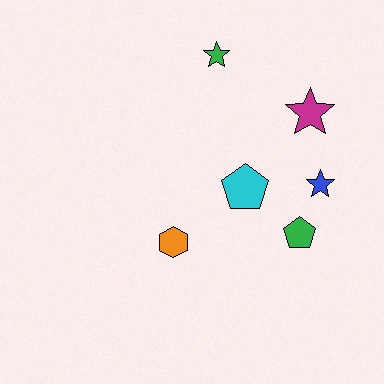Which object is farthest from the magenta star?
The orange hexagon is farthest from the magenta star.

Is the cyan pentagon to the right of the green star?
Yes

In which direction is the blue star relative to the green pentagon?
The blue star is above the green pentagon.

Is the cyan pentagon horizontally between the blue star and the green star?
Yes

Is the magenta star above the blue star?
Yes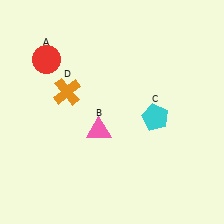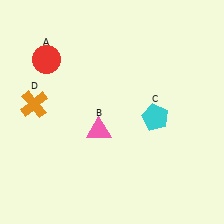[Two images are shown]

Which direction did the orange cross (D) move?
The orange cross (D) moved left.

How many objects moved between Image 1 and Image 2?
1 object moved between the two images.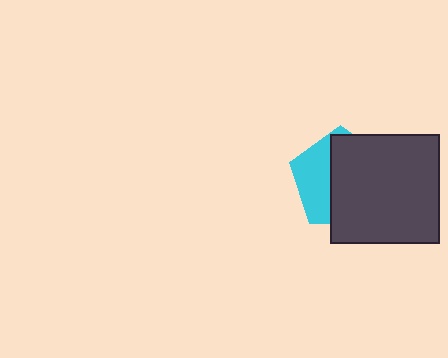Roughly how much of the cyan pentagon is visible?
A small part of it is visible (roughly 36%).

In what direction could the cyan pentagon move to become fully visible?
The cyan pentagon could move left. That would shift it out from behind the dark gray square entirely.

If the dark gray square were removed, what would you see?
You would see the complete cyan pentagon.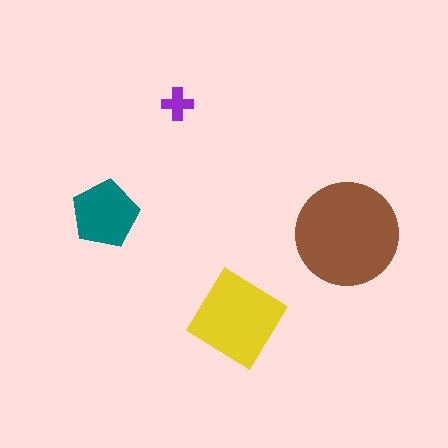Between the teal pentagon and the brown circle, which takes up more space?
The brown circle.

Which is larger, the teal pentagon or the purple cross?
The teal pentagon.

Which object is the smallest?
The purple cross.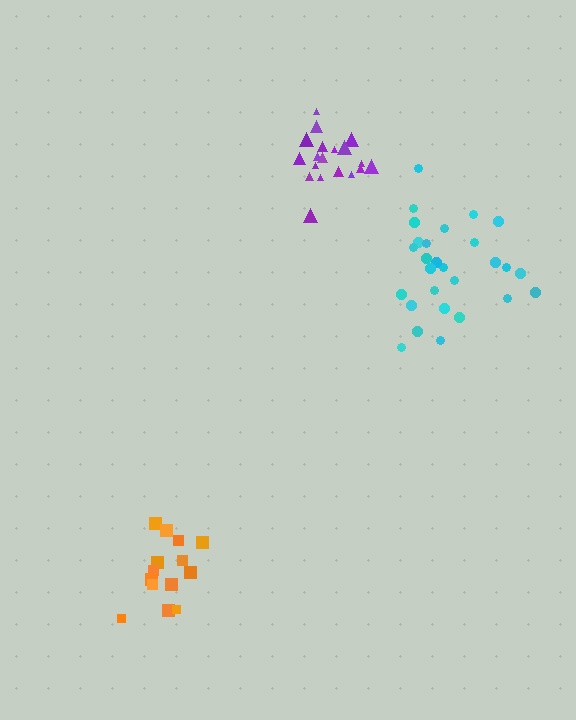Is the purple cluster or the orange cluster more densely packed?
Purple.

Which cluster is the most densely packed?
Purple.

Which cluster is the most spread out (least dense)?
Orange.